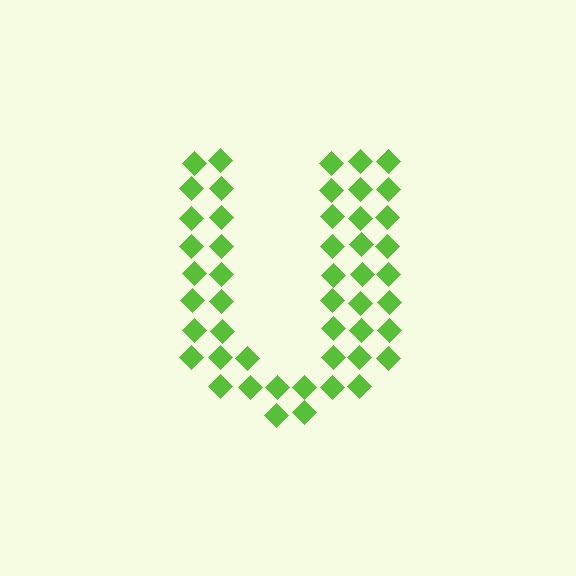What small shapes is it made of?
It is made of small diamonds.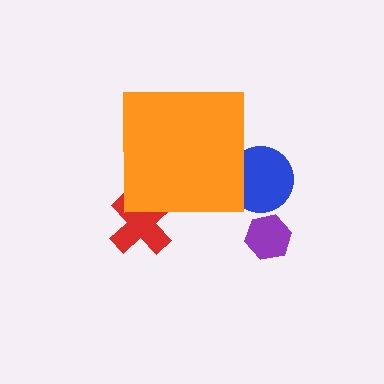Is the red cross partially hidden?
Yes, the red cross is partially hidden behind the orange square.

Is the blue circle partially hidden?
Yes, the blue circle is partially hidden behind the orange square.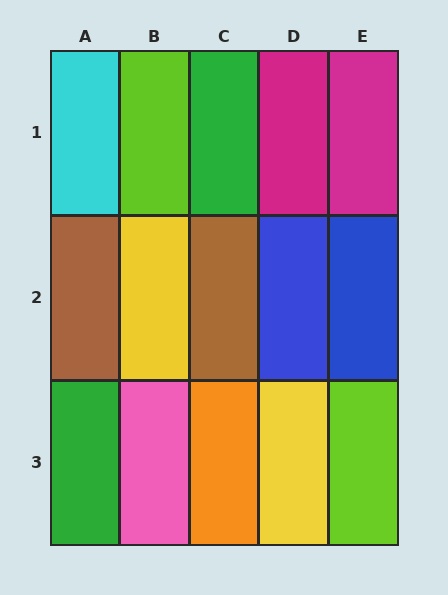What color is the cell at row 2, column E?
Blue.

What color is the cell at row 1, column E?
Magenta.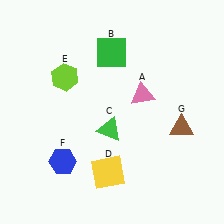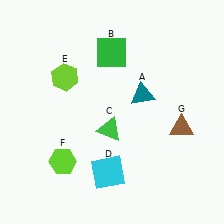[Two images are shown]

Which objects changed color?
A changed from pink to teal. D changed from yellow to cyan. F changed from blue to lime.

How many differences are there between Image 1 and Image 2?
There are 3 differences between the two images.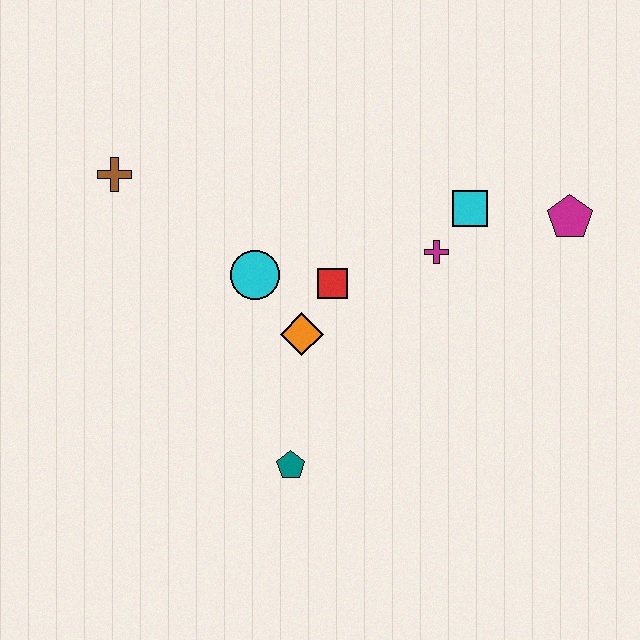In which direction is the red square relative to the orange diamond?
The red square is above the orange diamond.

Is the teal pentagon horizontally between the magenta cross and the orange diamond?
No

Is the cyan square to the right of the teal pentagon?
Yes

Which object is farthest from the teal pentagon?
The magenta pentagon is farthest from the teal pentagon.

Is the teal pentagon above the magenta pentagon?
No